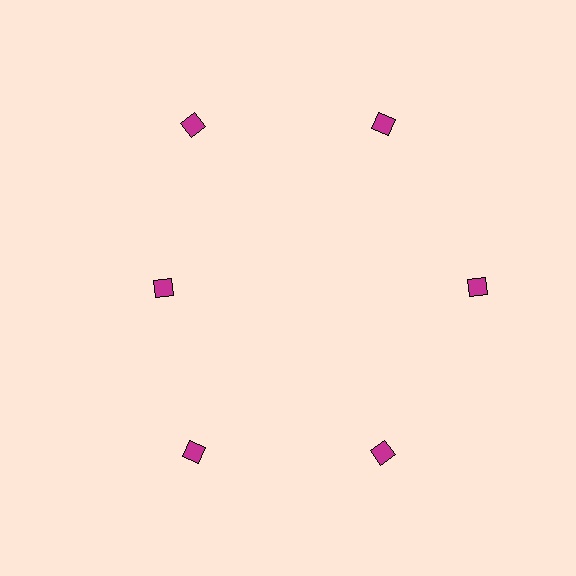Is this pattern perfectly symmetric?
No. The 6 magenta diamonds are arranged in a ring, but one element near the 9 o'clock position is pulled inward toward the center, breaking the 6-fold rotational symmetry.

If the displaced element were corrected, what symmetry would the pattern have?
It would have 6-fold rotational symmetry — the pattern would map onto itself every 60 degrees.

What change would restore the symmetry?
The symmetry would be restored by moving it outward, back onto the ring so that all 6 diamonds sit at equal angles and equal distance from the center.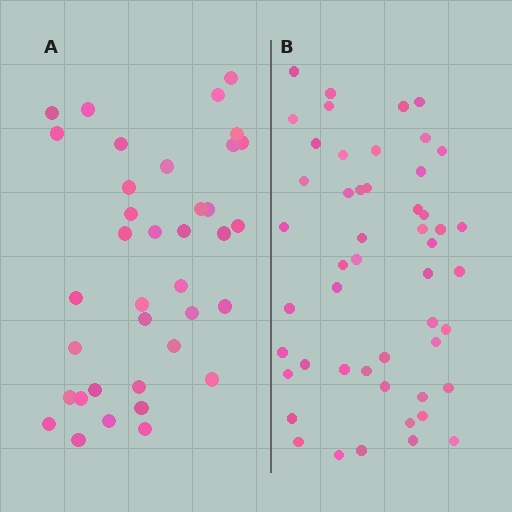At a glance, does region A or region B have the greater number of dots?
Region B (the right region) has more dots.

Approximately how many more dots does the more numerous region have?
Region B has approximately 15 more dots than region A.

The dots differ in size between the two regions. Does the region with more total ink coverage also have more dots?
No. Region A has more total ink coverage because its dots are larger, but region B actually contains more individual dots. Total area can be misleading — the number of items is what matters here.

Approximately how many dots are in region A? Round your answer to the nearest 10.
About 40 dots. (The exact count is 37, which rounds to 40.)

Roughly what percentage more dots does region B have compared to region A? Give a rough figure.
About 35% more.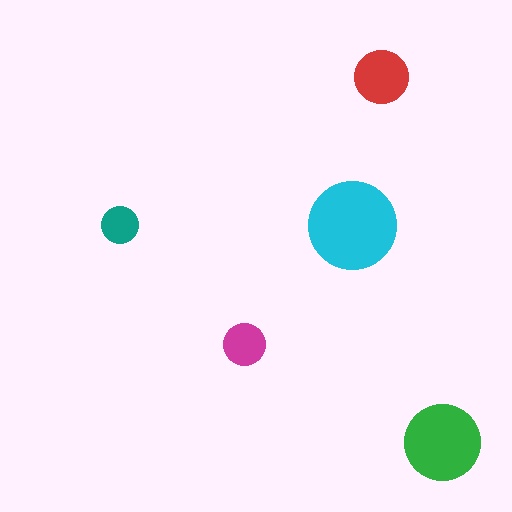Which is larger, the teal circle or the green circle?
The green one.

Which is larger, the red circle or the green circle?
The green one.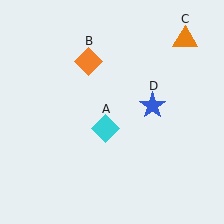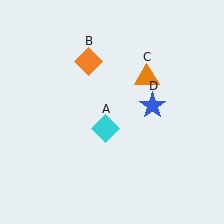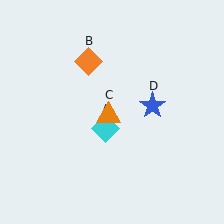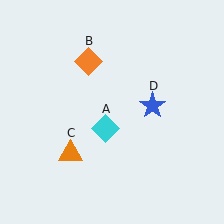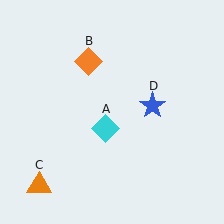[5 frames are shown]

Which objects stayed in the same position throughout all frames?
Cyan diamond (object A) and orange diamond (object B) and blue star (object D) remained stationary.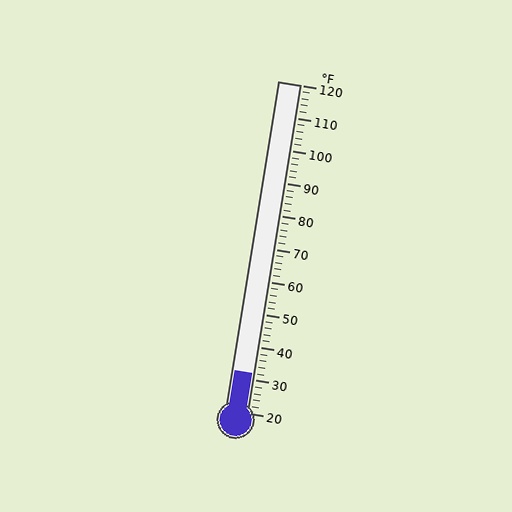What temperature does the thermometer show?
The thermometer shows approximately 32°F.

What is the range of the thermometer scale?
The thermometer scale ranges from 20°F to 120°F.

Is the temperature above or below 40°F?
The temperature is below 40°F.